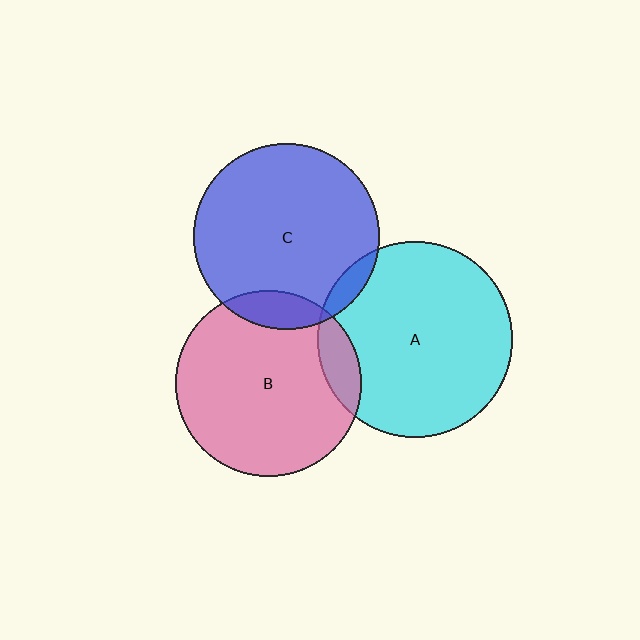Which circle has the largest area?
Circle A (cyan).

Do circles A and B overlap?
Yes.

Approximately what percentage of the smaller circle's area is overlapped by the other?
Approximately 10%.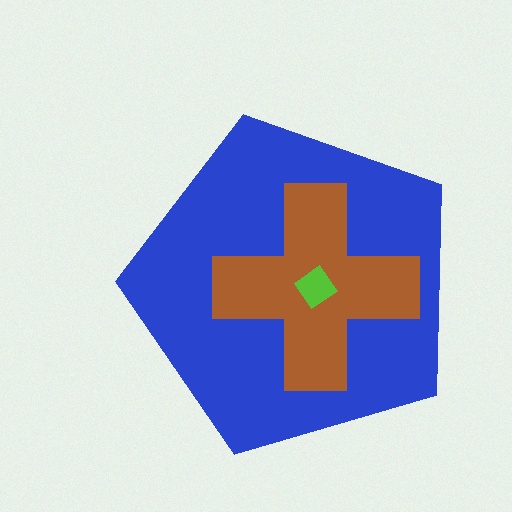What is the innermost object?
The lime diamond.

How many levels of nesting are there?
3.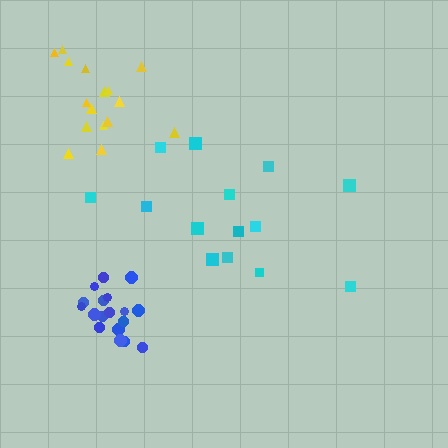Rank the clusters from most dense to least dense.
blue, yellow, cyan.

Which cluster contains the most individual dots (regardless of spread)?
Blue (18).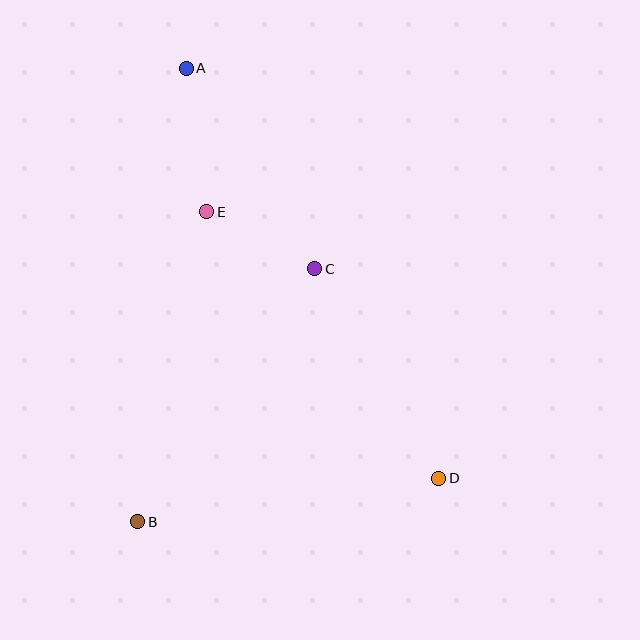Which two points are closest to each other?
Points C and E are closest to each other.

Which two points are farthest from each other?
Points A and D are farthest from each other.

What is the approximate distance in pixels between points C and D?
The distance between C and D is approximately 243 pixels.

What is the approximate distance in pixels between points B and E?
The distance between B and E is approximately 318 pixels.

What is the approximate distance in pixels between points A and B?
The distance between A and B is approximately 456 pixels.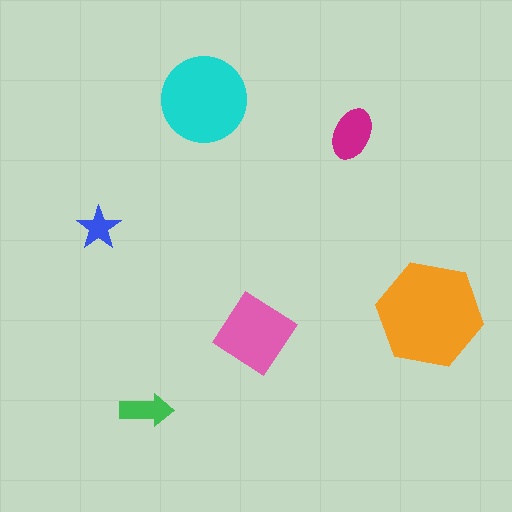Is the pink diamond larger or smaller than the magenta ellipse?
Larger.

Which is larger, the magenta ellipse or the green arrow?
The magenta ellipse.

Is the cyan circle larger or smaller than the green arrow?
Larger.